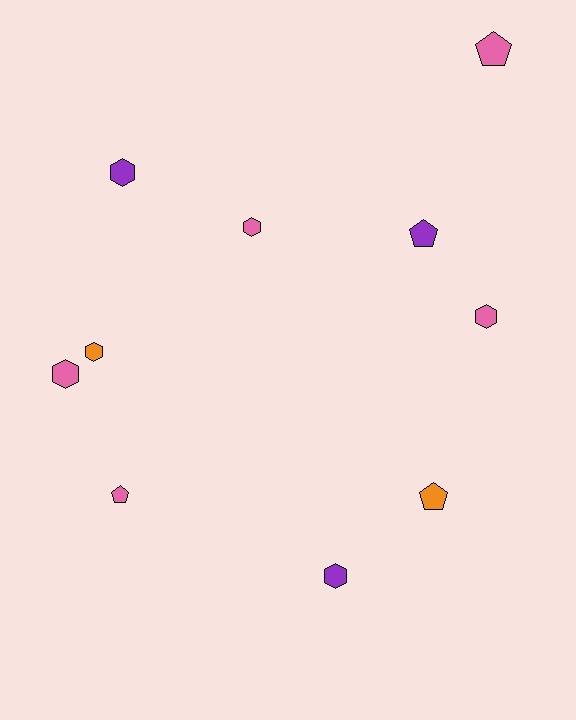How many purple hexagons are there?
There are 2 purple hexagons.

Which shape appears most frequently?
Hexagon, with 6 objects.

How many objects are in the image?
There are 10 objects.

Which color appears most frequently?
Pink, with 5 objects.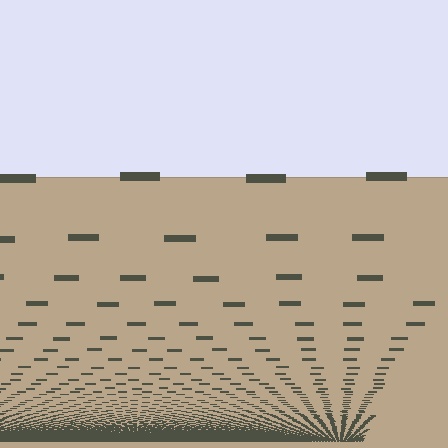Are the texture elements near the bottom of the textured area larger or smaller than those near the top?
Smaller. The gradient is inverted — elements near the bottom are smaller and denser.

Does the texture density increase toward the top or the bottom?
Density increases toward the bottom.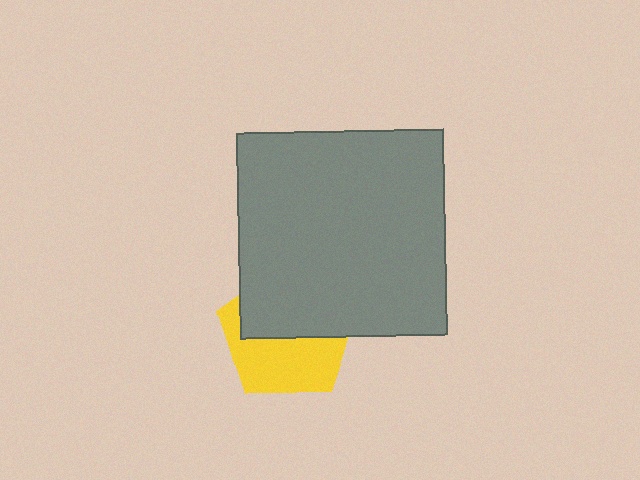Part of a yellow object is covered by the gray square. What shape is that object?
It is a pentagon.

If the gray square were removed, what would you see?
You would see the complete yellow pentagon.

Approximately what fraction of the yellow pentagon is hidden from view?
Roughly 51% of the yellow pentagon is hidden behind the gray square.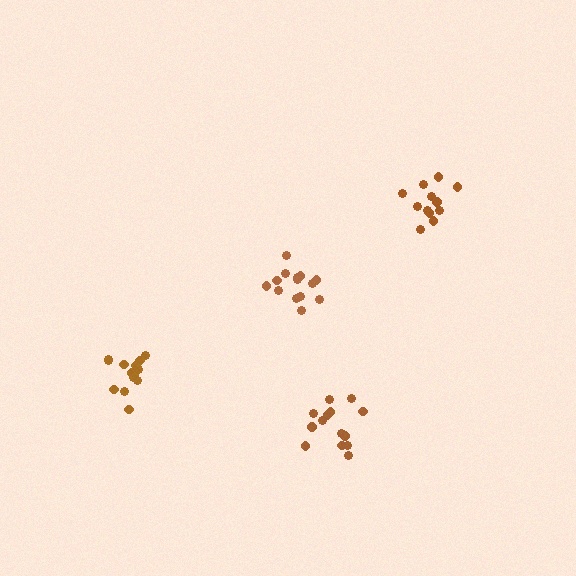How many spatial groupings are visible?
There are 4 spatial groupings.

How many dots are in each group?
Group 1: 12 dots, Group 2: 15 dots, Group 3: 15 dots, Group 4: 14 dots (56 total).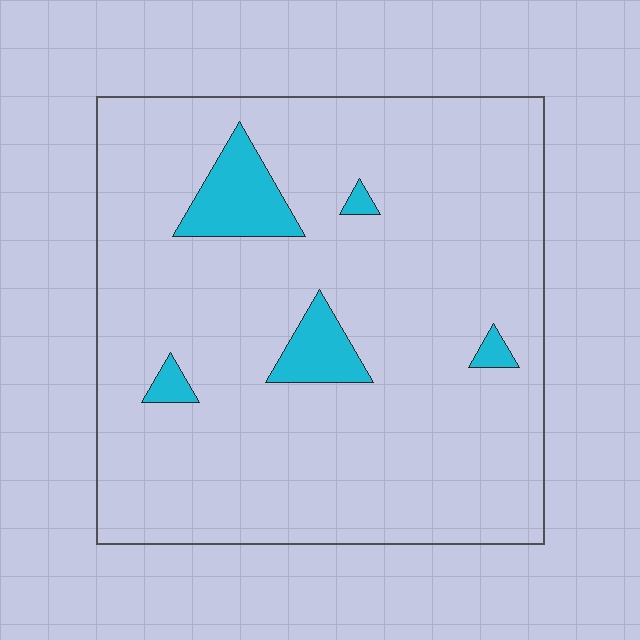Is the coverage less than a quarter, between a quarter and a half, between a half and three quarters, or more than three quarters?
Less than a quarter.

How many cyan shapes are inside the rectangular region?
5.